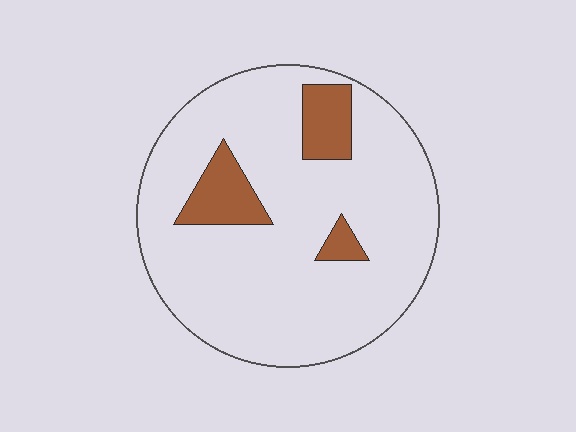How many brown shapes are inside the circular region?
3.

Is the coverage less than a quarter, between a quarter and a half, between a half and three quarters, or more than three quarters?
Less than a quarter.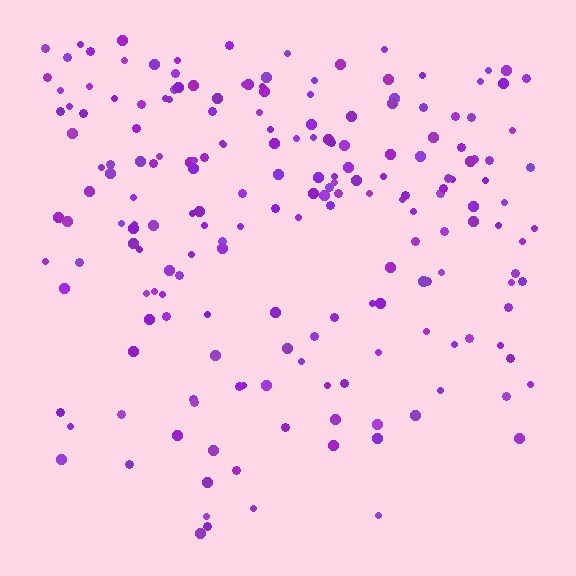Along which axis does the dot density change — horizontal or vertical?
Vertical.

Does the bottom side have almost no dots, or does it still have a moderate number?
Still a moderate number, just noticeably fewer than the top.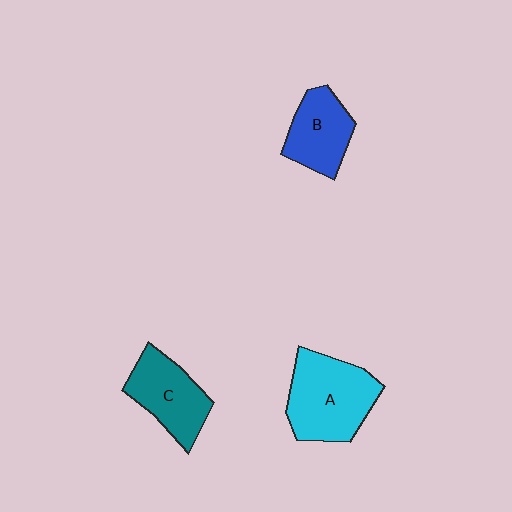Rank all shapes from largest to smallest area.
From largest to smallest: A (cyan), C (teal), B (blue).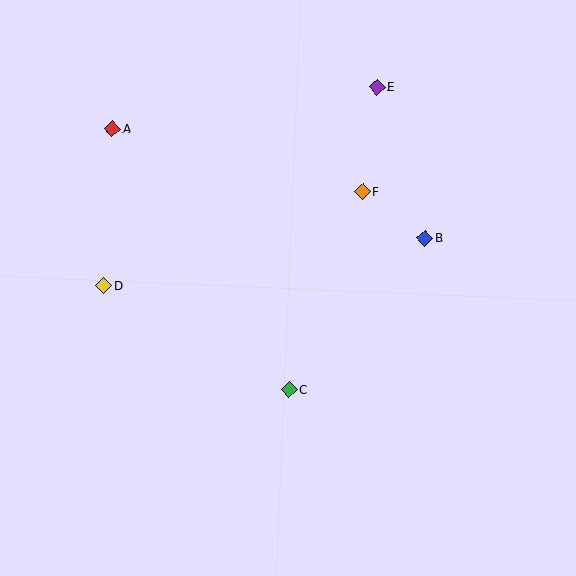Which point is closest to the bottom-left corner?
Point D is closest to the bottom-left corner.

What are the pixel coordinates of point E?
Point E is at (377, 87).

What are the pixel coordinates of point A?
Point A is at (113, 129).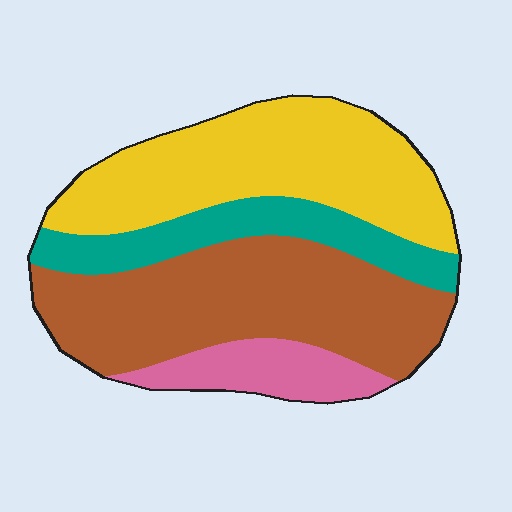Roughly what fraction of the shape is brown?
Brown takes up between a quarter and a half of the shape.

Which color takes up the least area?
Pink, at roughly 10%.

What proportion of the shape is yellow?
Yellow takes up between a third and a half of the shape.